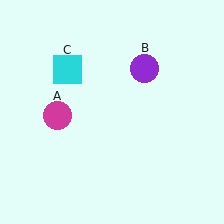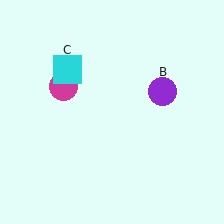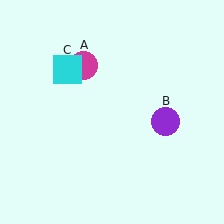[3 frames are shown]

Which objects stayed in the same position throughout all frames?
Cyan square (object C) remained stationary.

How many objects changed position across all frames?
2 objects changed position: magenta circle (object A), purple circle (object B).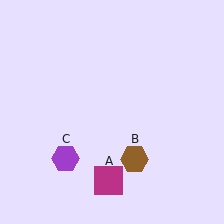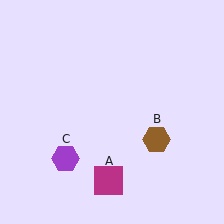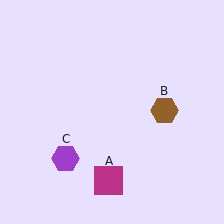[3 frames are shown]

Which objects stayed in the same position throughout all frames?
Magenta square (object A) and purple hexagon (object C) remained stationary.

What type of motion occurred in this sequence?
The brown hexagon (object B) rotated counterclockwise around the center of the scene.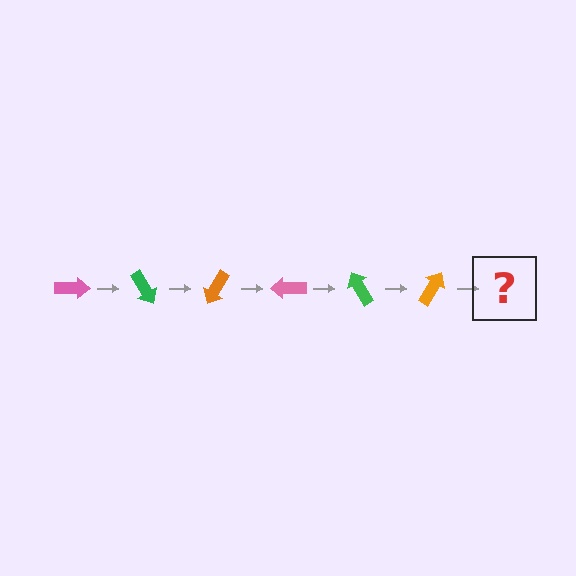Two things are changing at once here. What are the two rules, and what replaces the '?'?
The two rules are that it rotates 60 degrees each step and the color cycles through pink, green, and orange. The '?' should be a pink arrow, rotated 360 degrees from the start.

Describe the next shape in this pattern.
It should be a pink arrow, rotated 360 degrees from the start.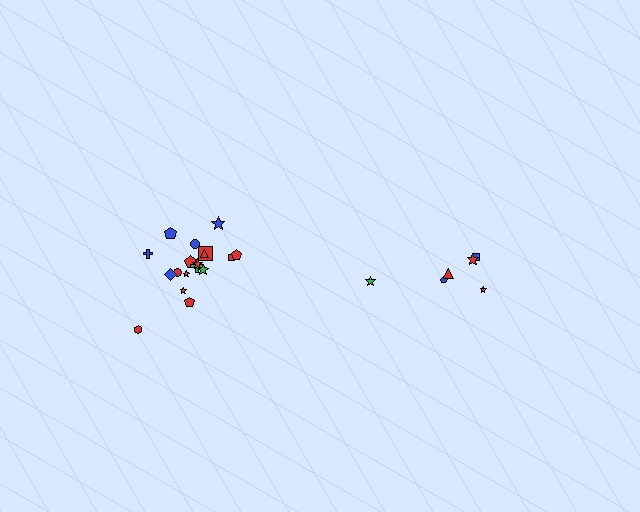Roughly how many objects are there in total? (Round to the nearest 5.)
Roughly 25 objects in total.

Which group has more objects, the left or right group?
The left group.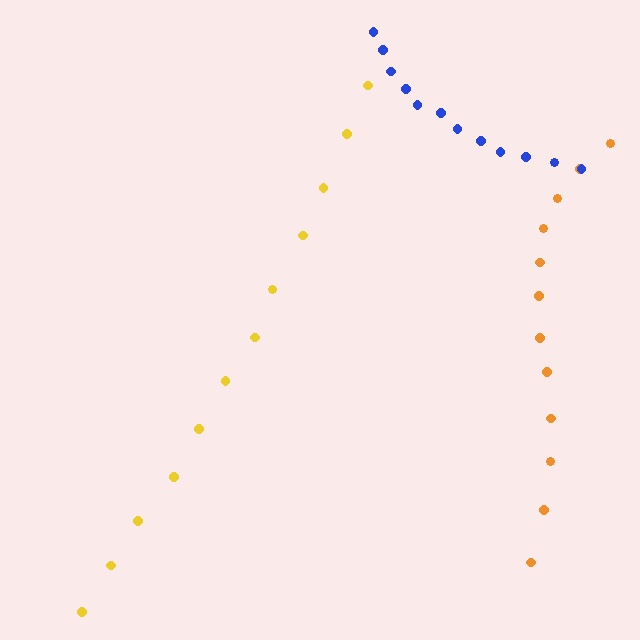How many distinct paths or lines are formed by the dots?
There are 3 distinct paths.